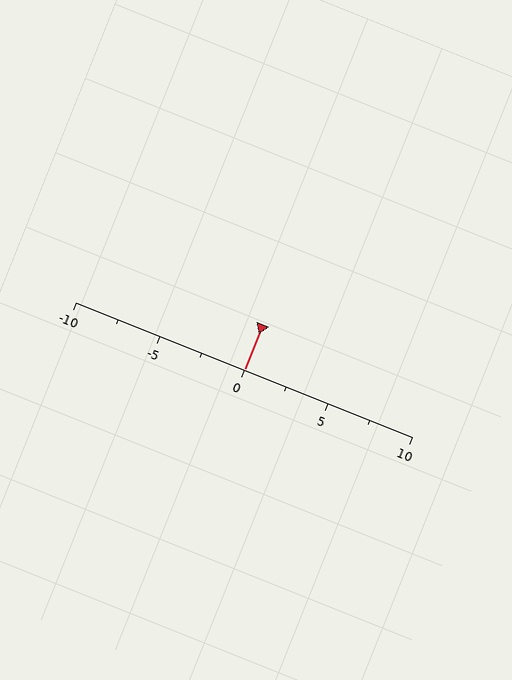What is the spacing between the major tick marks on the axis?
The major ticks are spaced 5 apart.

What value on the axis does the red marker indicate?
The marker indicates approximately 0.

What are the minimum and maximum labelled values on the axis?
The axis runs from -10 to 10.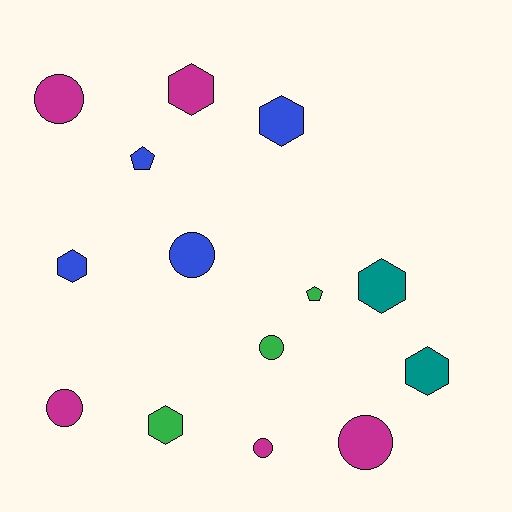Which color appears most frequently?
Magenta, with 5 objects.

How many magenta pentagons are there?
There are no magenta pentagons.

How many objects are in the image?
There are 14 objects.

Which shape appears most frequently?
Circle, with 6 objects.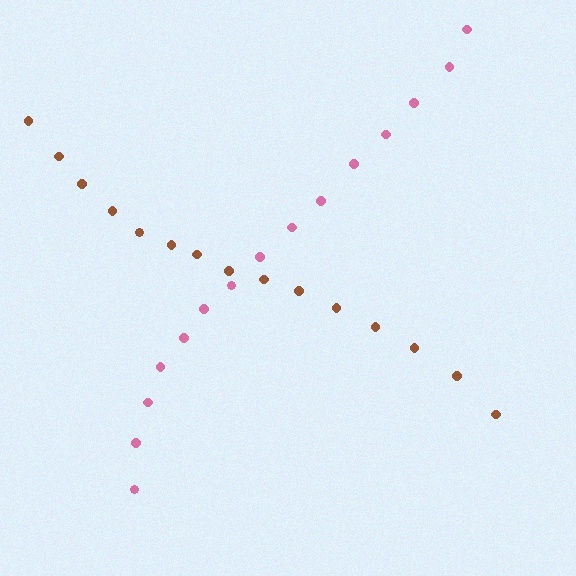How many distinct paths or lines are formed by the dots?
There are 2 distinct paths.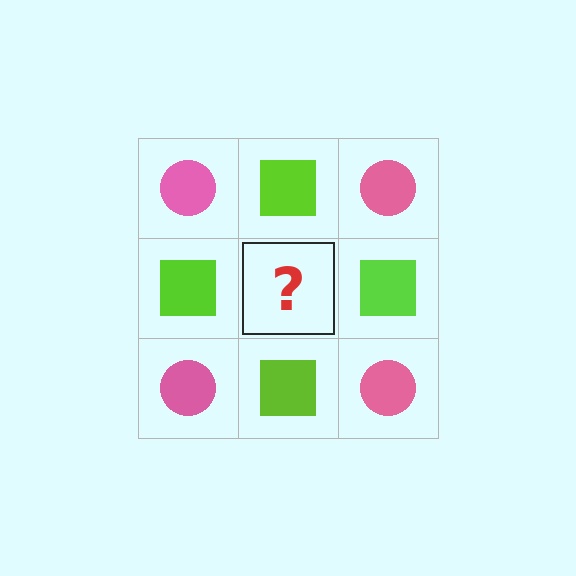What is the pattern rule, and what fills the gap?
The rule is that it alternates pink circle and lime square in a checkerboard pattern. The gap should be filled with a pink circle.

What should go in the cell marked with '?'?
The missing cell should contain a pink circle.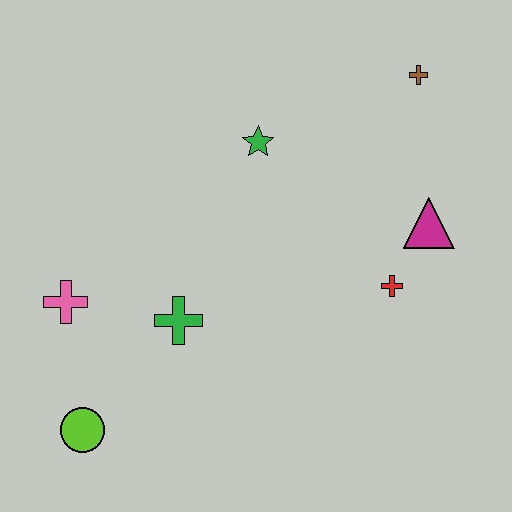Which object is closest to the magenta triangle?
The red cross is closest to the magenta triangle.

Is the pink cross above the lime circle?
Yes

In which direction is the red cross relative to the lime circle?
The red cross is to the right of the lime circle.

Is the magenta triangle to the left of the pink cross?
No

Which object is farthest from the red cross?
The lime circle is farthest from the red cross.